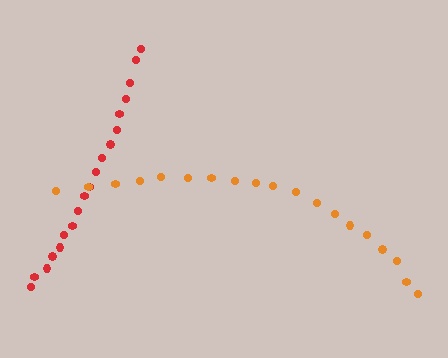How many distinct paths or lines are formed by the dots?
There are 2 distinct paths.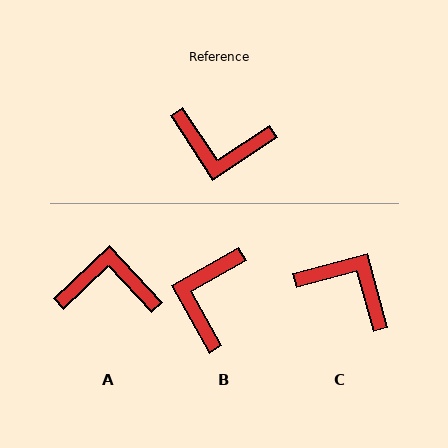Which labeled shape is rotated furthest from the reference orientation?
A, about 170 degrees away.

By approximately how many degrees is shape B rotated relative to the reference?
Approximately 94 degrees clockwise.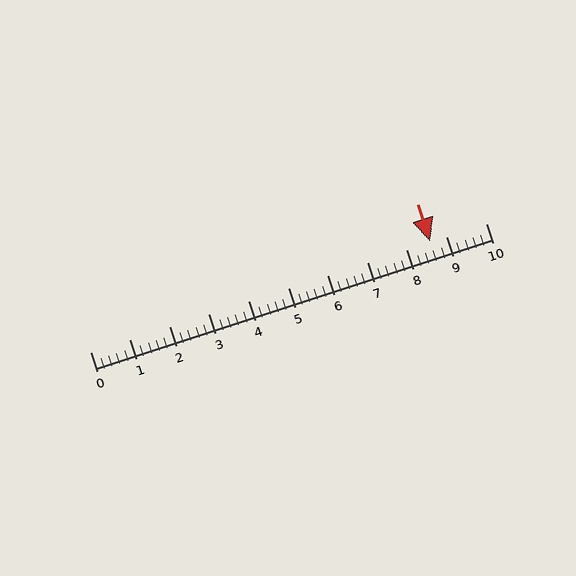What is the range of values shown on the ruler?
The ruler shows values from 0 to 10.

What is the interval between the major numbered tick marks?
The major tick marks are spaced 1 units apart.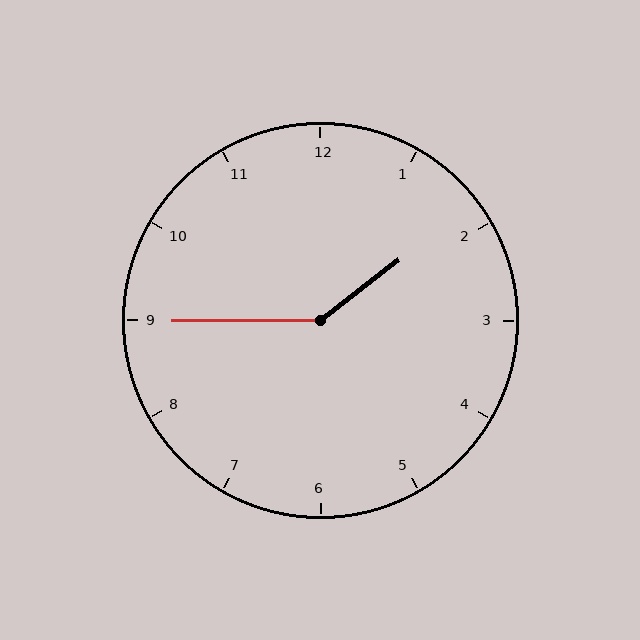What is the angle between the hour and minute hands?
Approximately 142 degrees.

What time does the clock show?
1:45.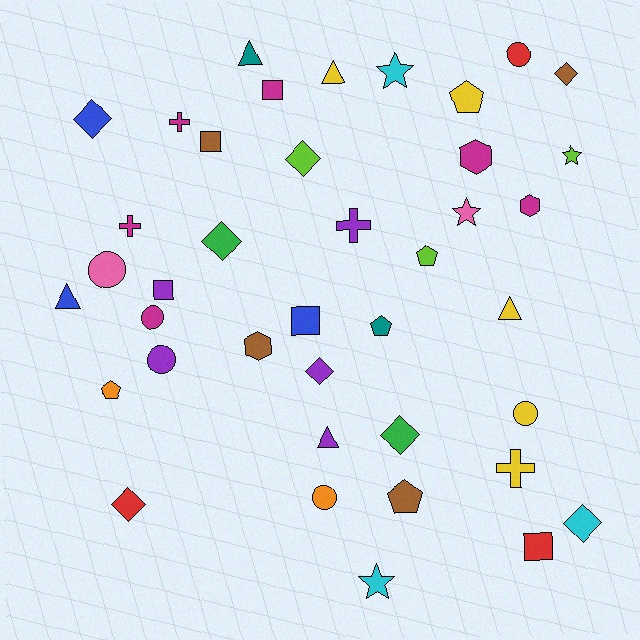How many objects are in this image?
There are 40 objects.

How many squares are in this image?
There are 5 squares.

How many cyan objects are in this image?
There are 3 cyan objects.